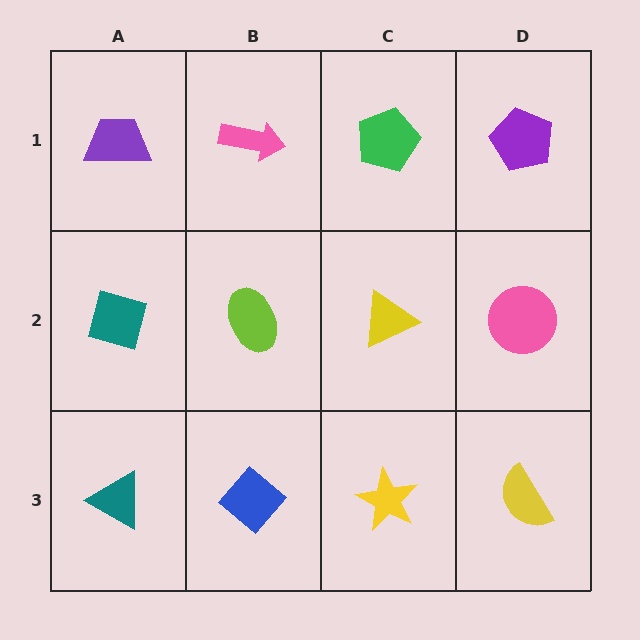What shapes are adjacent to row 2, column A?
A purple trapezoid (row 1, column A), a teal triangle (row 3, column A), a lime ellipse (row 2, column B).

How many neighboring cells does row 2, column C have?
4.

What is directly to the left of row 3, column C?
A blue diamond.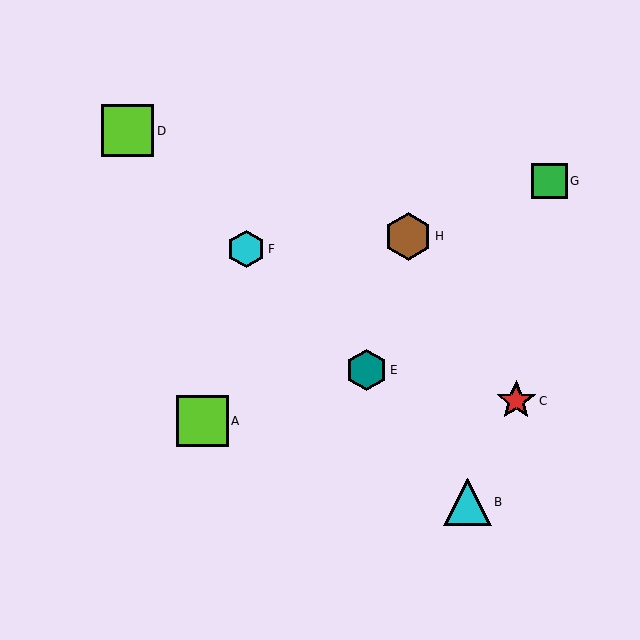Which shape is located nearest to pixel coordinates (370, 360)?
The teal hexagon (labeled E) at (367, 370) is nearest to that location.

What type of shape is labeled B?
Shape B is a cyan triangle.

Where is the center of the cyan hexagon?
The center of the cyan hexagon is at (246, 249).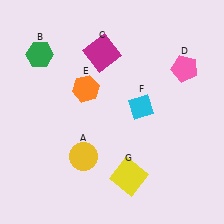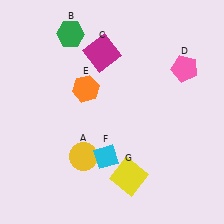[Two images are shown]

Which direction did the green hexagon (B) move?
The green hexagon (B) moved right.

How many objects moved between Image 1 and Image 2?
2 objects moved between the two images.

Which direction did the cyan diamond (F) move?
The cyan diamond (F) moved down.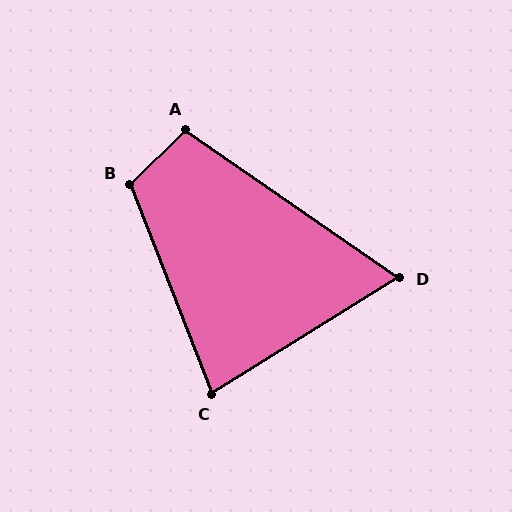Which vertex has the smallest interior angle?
D, at approximately 66 degrees.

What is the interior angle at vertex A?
Approximately 101 degrees (obtuse).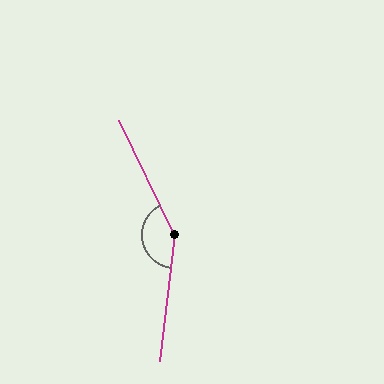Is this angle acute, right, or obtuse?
It is obtuse.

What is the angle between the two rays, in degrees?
Approximately 148 degrees.